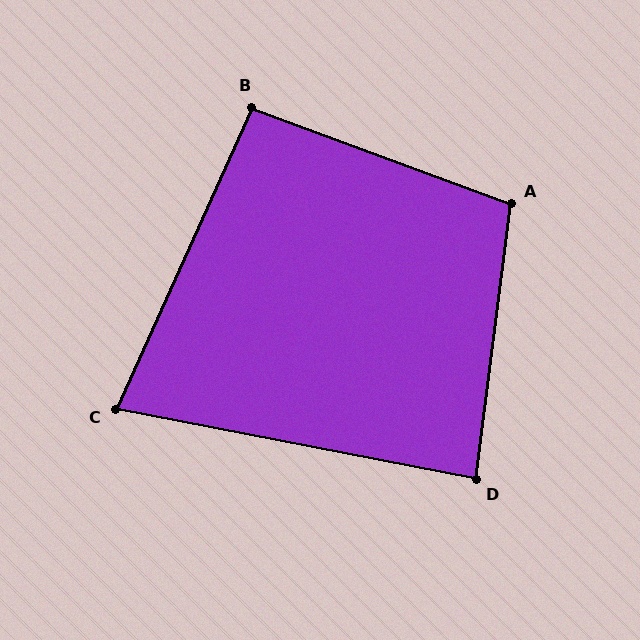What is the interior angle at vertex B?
Approximately 94 degrees (approximately right).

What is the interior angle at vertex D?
Approximately 86 degrees (approximately right).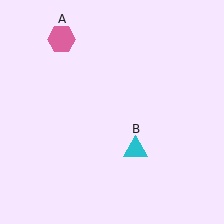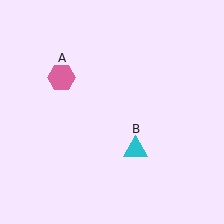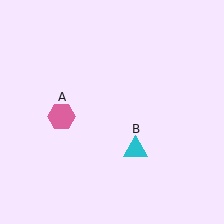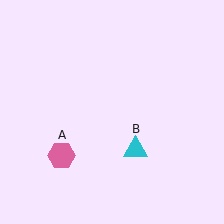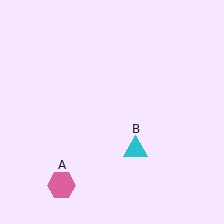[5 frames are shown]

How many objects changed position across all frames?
1 object changed position: pink hexagon (object A).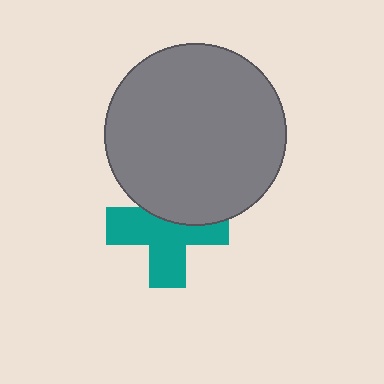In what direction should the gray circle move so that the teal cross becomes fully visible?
The gray circle should move up. That is the shortest direction to clear the overlap and leave the teal cross fully visible.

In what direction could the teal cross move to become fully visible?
The teal cross could move down. That would shift it out from behind the gray circle entirely.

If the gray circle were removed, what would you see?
You would see the complete teal cross.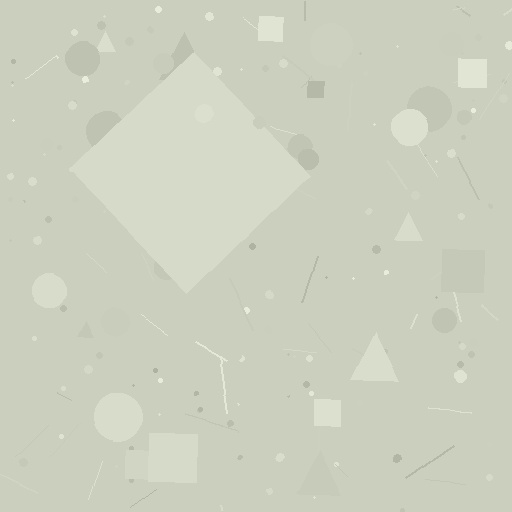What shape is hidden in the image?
A diamond is hidden in the image.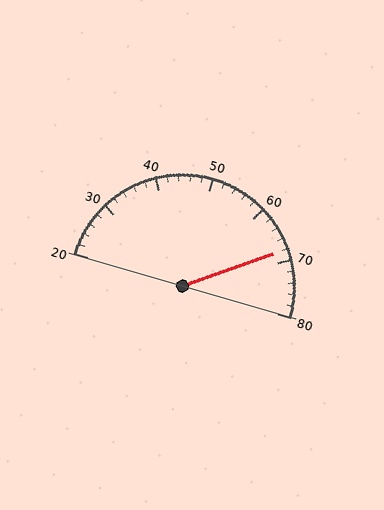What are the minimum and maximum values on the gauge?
The gauge ranges from 20 to 80.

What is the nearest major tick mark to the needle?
The nearest major tick mark is 70.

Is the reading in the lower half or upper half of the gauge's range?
The reading is in the upper half of the range (20 to 80).